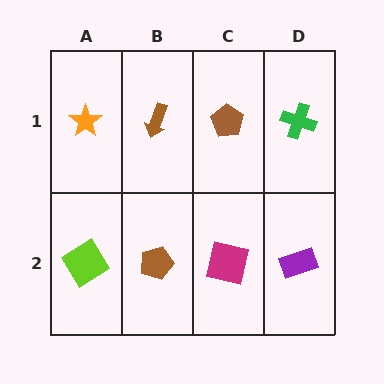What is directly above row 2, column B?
A brown arrow.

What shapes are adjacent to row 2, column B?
A brown arrow (row 1, column B), a lime diamond (row 2, column A), a magenta square (row 2, column C).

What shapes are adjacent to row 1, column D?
A purple rectangle (row 2, column D), a brown pentagon (row 1, column C).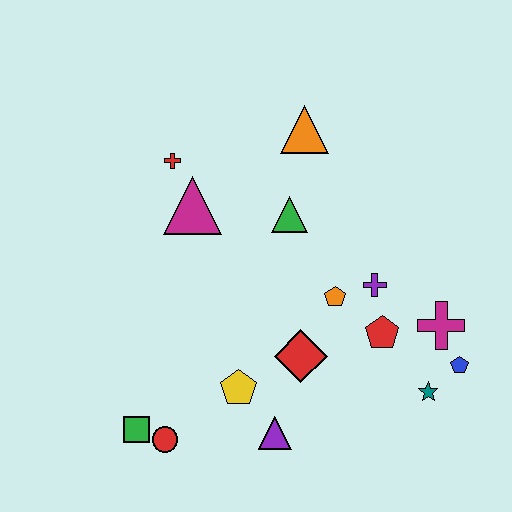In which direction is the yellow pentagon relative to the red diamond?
The yellow pentagon is to the left of the red diamond.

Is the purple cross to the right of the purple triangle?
Yes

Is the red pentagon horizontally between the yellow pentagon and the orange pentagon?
No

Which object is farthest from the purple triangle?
The orange triangle is farthest from the purple triangle.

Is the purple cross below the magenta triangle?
Yes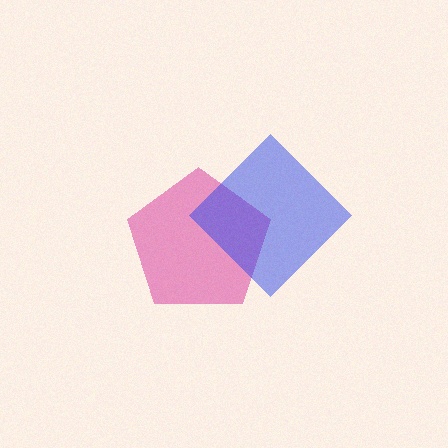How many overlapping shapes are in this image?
There are 2 overlapping shapes in the image.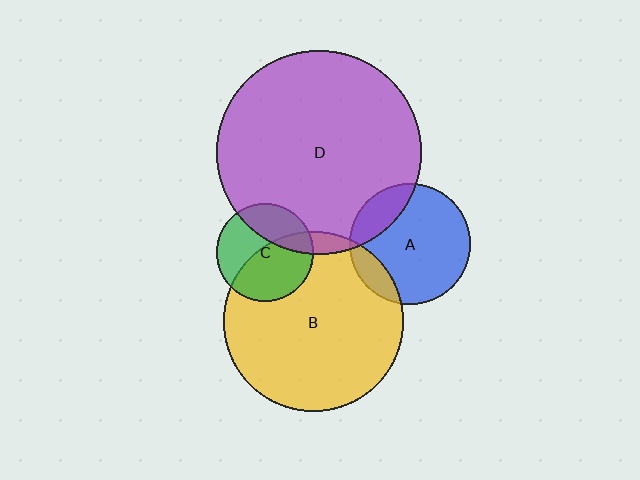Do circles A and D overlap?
Yes.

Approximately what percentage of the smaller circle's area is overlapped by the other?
Approximately 20%.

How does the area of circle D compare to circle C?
Approximately 4.4 times.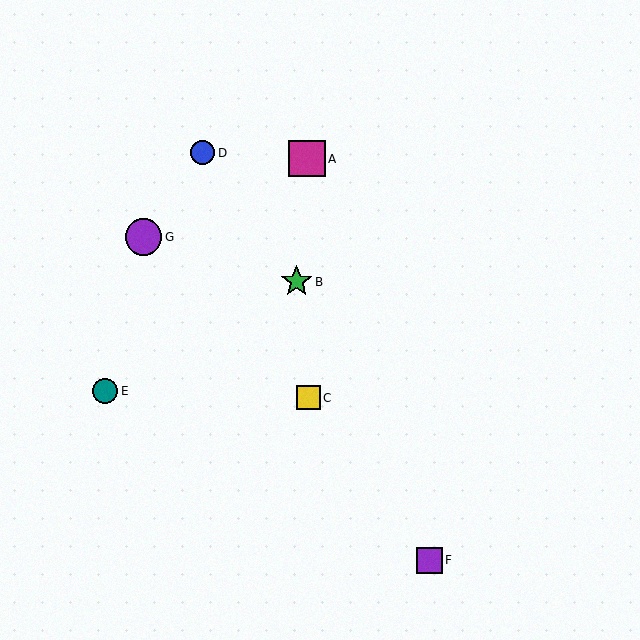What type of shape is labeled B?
Shape B is a green star.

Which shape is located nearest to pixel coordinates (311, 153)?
The magenta square (labeled A) at (307, 159) is nearest to that location.